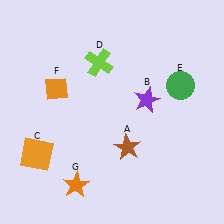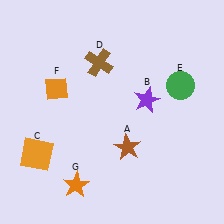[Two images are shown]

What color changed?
The cross (D) changed from lime in Image 1 to brown in Image 2.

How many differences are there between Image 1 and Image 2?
There is 1 difference between the two images.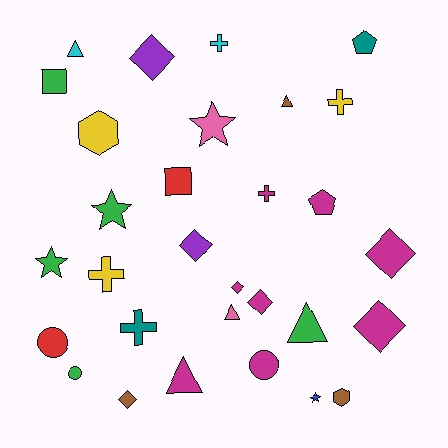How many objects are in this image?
There are 30 objects.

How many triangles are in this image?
There are 5 triangles.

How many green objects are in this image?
There are 5 green objects.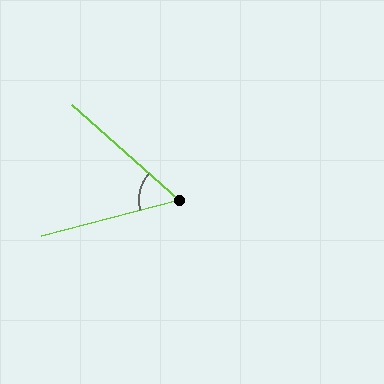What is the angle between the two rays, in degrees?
Approximately 57 degrees.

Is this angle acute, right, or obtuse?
It is acute.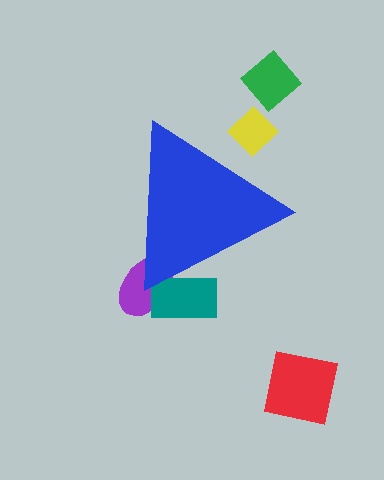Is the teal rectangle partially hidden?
Yes, the teal rectangle is partially hidden behind the blue triangle.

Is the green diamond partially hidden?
No, the green diamond is fully visible.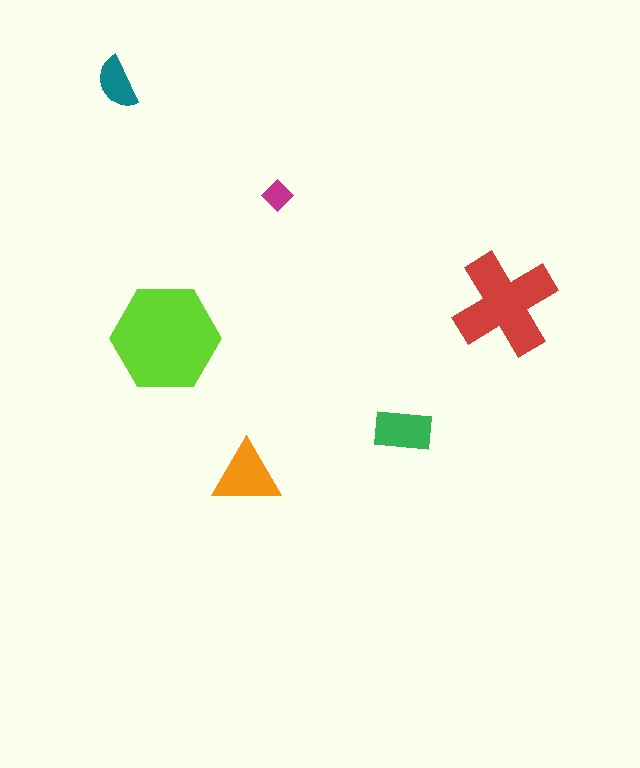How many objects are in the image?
There are 6 objects in the image.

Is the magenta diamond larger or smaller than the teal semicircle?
Smaller.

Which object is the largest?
The lime hexagon.